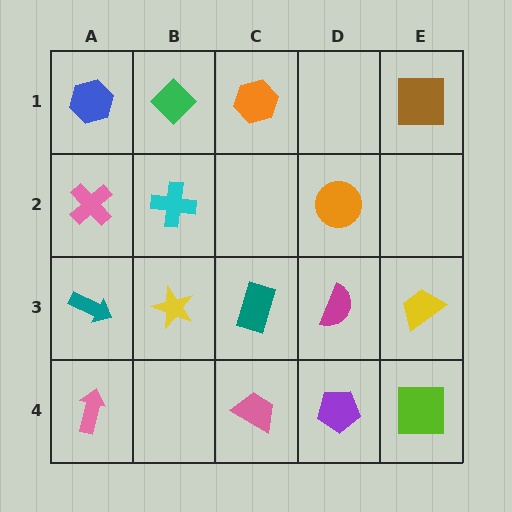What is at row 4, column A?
A pink arrow.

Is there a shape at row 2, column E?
No, that cell is empty.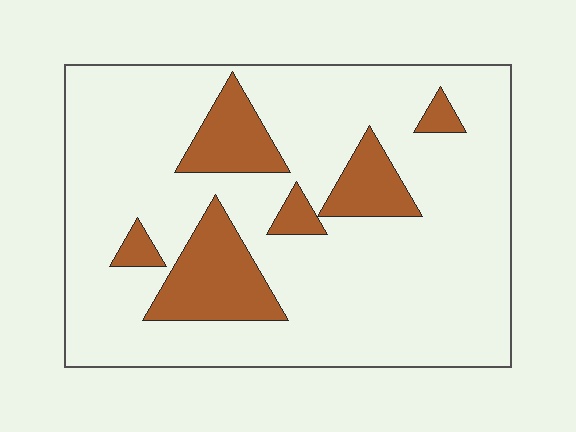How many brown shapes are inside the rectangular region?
6.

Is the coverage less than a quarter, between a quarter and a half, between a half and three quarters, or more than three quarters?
Less than a quarter.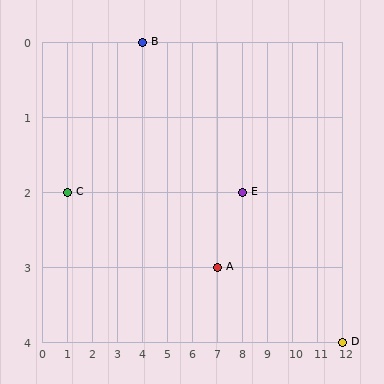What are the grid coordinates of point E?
Point E is at grid coordinates (8, 2).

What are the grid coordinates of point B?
Point B is at grid coordinates (4, 0).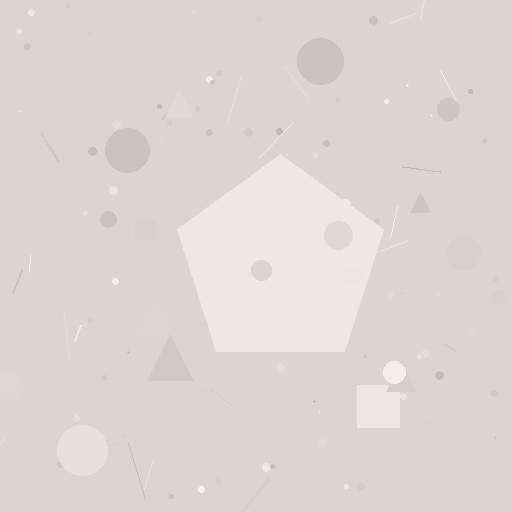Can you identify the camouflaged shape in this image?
The camouflaged shape is a pentagon.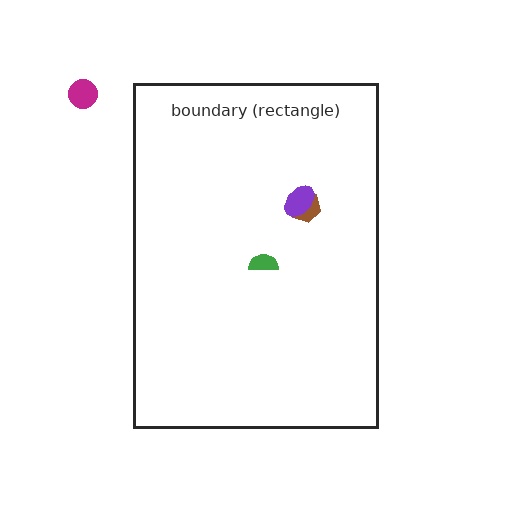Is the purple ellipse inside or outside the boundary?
Inside.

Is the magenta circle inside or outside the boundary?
Outside.